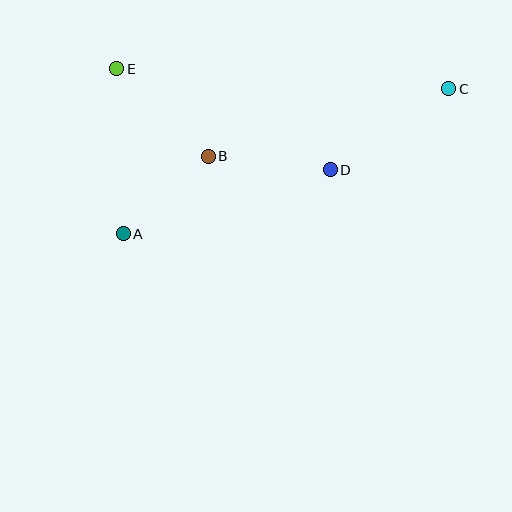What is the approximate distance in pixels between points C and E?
The distance between C and E is approximately 333 pixels.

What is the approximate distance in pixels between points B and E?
The distance between B and E is approximately 127 pixels.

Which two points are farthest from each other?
Points A and C are farthest from each other.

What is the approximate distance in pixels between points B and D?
The distance between B and D is approximately 123 pixels.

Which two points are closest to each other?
Points A and B are closest to each other.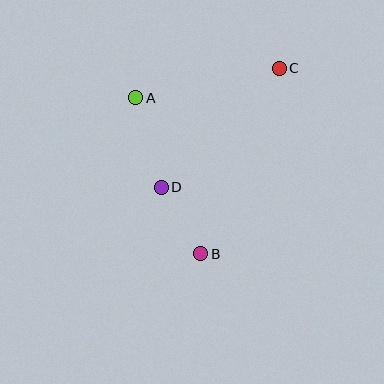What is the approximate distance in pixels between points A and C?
The distance between A and C is approximately 147 pixels.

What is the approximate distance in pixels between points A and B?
The distance between A and B is approximately 169 pixels.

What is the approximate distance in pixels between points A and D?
The distance between A and D is approximately 93 pixels.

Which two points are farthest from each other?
Points B and C are farthest from each other.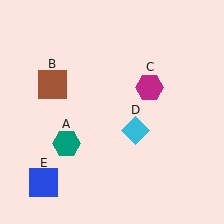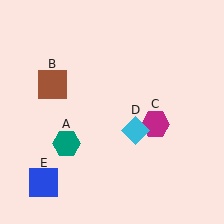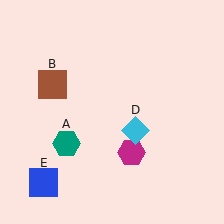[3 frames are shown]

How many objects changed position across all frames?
1 object changed position: magenta hexagon (object C).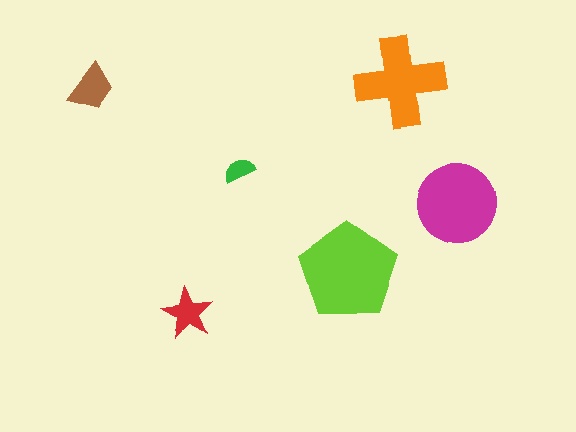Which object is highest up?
The orange cross is topmost.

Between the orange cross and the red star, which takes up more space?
The orange cross.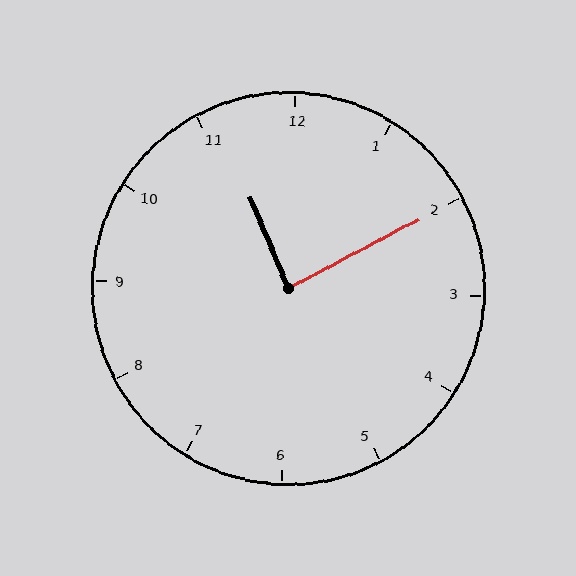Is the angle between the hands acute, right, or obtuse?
It is right.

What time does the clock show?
11:10.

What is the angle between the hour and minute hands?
Approximately 85 degrees.